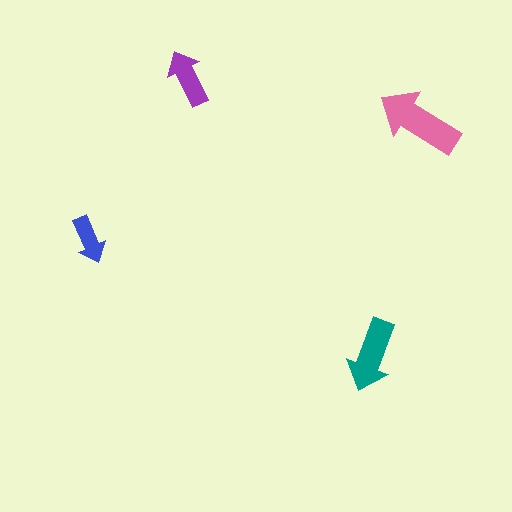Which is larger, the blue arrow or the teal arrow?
The teal one.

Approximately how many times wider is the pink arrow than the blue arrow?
About 2 times wider.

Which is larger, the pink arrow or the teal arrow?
The pink one.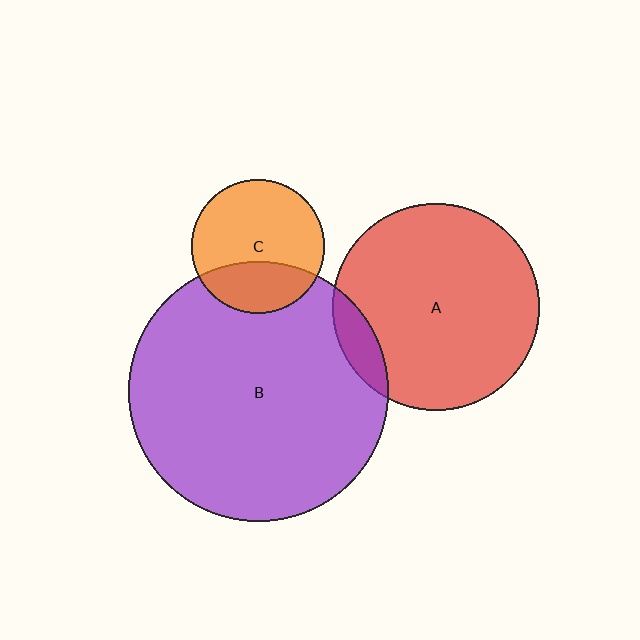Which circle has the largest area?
Circle B (purple).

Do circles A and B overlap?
Yes.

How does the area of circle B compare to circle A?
Approximately 1.6 times.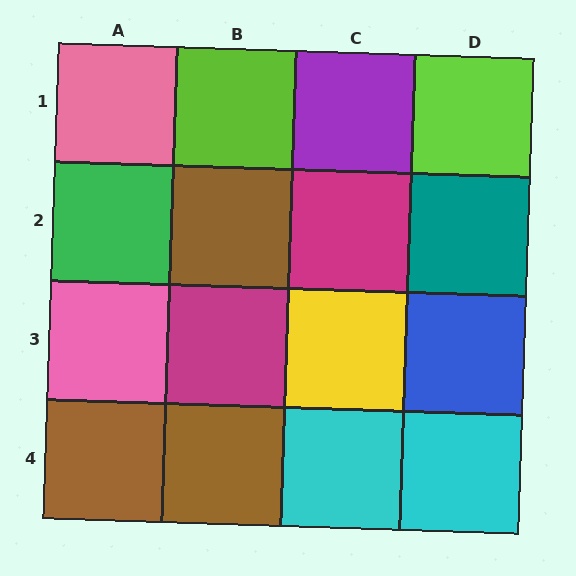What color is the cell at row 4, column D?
Cyan.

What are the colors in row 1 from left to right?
Pink, lime, purple, lime.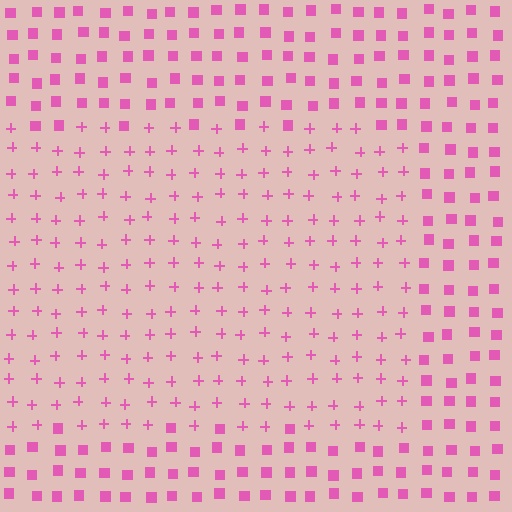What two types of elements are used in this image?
The image uses plus signs inside the rectangle region and squares outside it.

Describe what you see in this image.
The image is filled with small pink elements arranged in a uniform grid. A rectangle-shaped region contains plus signs, while the surrounding area contains squares. The boundary is defined purely by the change in element shape.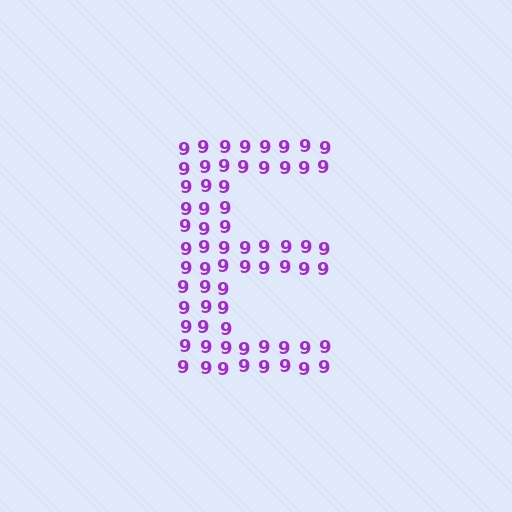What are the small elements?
The small elements are digit 9's.